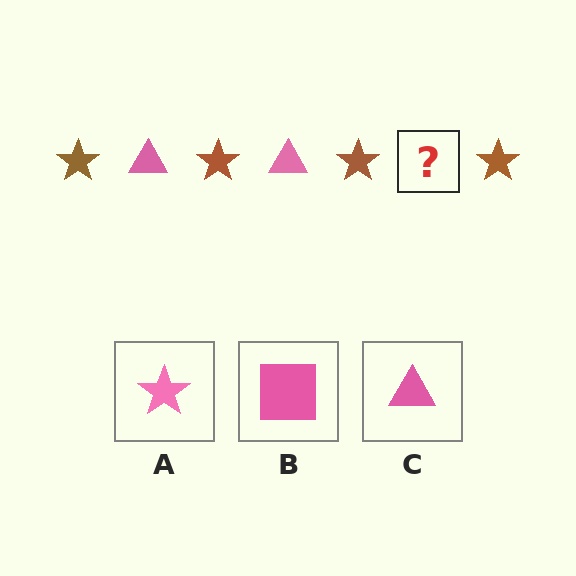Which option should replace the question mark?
Option C.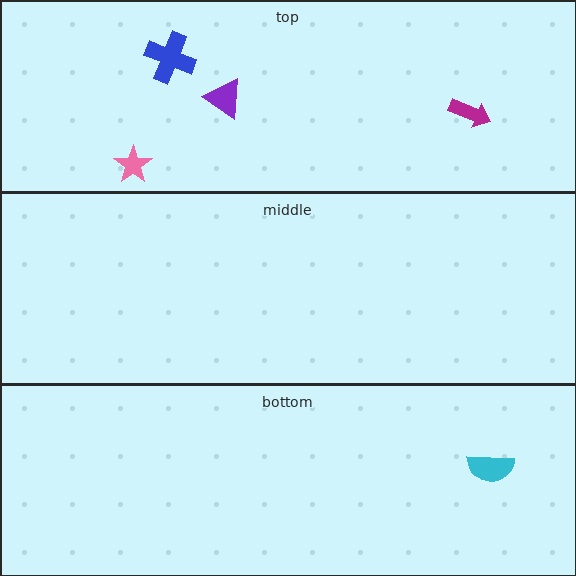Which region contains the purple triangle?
The top region.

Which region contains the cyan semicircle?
The bottom region.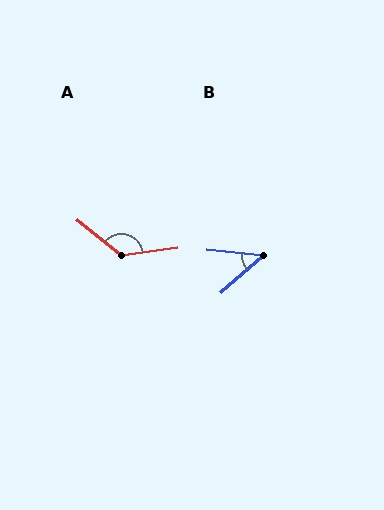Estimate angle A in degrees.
Approximately 133 degrees.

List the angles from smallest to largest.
B (47°), A (133°).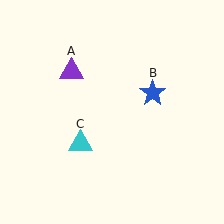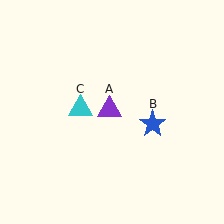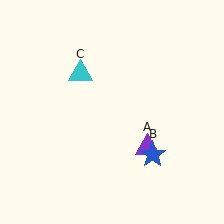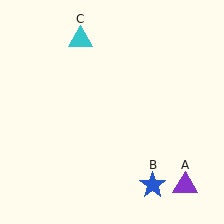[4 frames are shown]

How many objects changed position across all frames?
3 objects changed position: purple triangle (object A), blue star (object B), cyan triangle (object C).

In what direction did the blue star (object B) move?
The blue star (object B) moved down.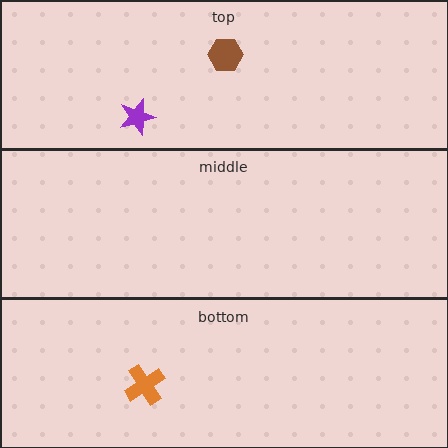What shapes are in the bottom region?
The orange cross.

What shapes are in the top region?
The purple star, the brown hexagon.